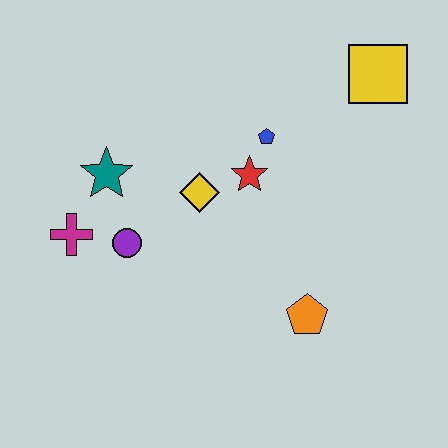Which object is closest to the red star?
The blue pentagon is closest to the red star.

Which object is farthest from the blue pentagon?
The magenta cross is farthest from the blue pentagon.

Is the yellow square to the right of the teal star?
Yes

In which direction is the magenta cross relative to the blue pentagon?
The magenta cross is to the left of the blue pentagon.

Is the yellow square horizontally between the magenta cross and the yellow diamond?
No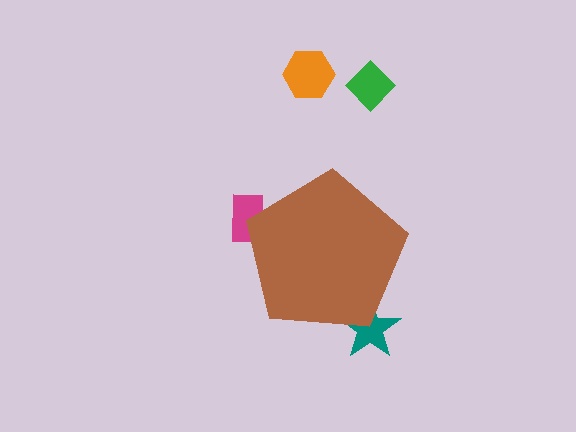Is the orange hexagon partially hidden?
No, the orange hexagon is fully visible.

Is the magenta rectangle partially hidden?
Yes, the magenta rectangle is partially hidden behind the brown pentagon.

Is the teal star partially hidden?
Yes, the teal star is partially hidden behind the brown pentagon.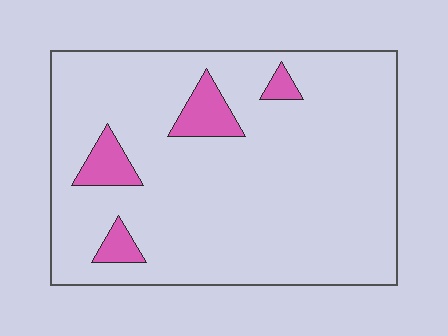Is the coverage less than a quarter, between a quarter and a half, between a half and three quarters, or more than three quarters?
Less than a quarter.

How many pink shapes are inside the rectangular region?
4.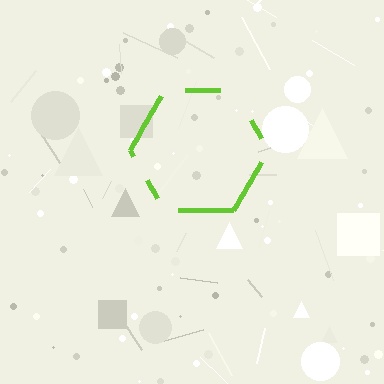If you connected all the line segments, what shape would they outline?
They would outline a hexagon.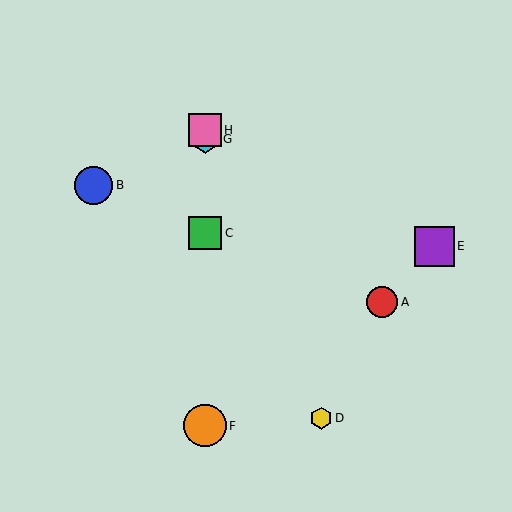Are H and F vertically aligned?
Yes, both are at x≈205.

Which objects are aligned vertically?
Objects C, F, G, H are aligned vertically.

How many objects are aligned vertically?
4 objects (C, F, G, H) are aligned vertically.